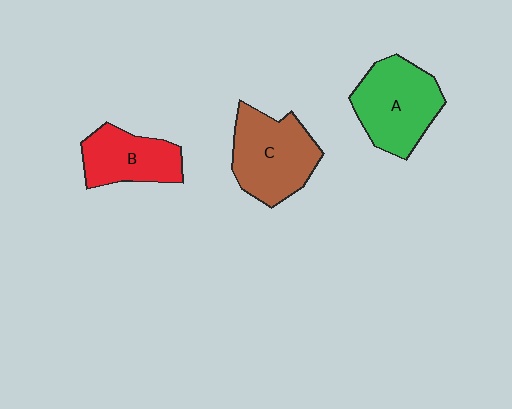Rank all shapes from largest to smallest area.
From largest to smallest: A (green), C (brown), B (red).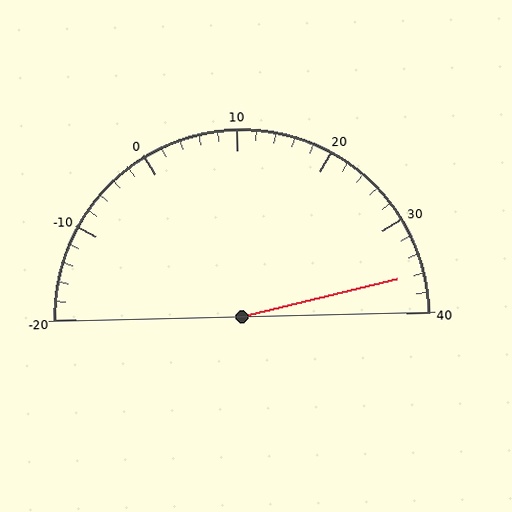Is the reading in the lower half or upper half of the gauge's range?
The reading is in the upper half of the range (-20 to 40).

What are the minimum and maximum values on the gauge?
The gauge ranges from -20 to 40.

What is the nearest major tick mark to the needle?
The nearest major tick mark is 40.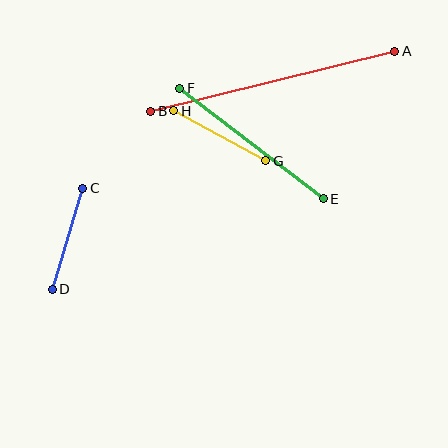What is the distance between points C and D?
The distance is approximately 105 pixels.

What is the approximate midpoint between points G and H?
The midpoint is at approximately (220, 136) pixels.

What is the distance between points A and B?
The distance is approximately 251 pixels.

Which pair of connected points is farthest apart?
Points A and B are farthest apart.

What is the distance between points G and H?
The distance is approximately 105 pixels.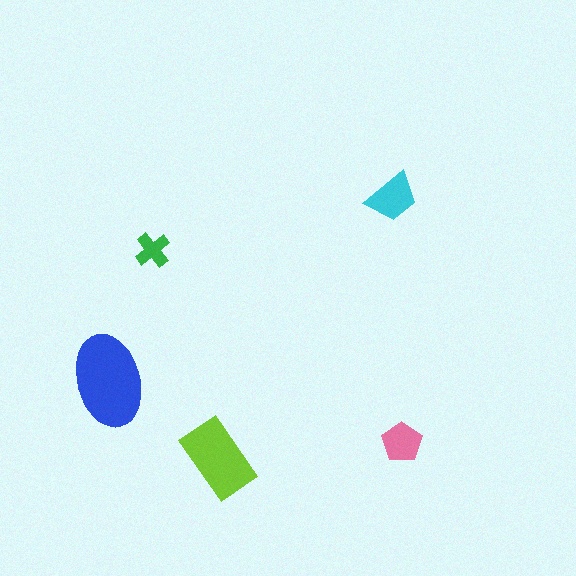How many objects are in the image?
There are 5 objects in the image.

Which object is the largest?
The blue ellipse.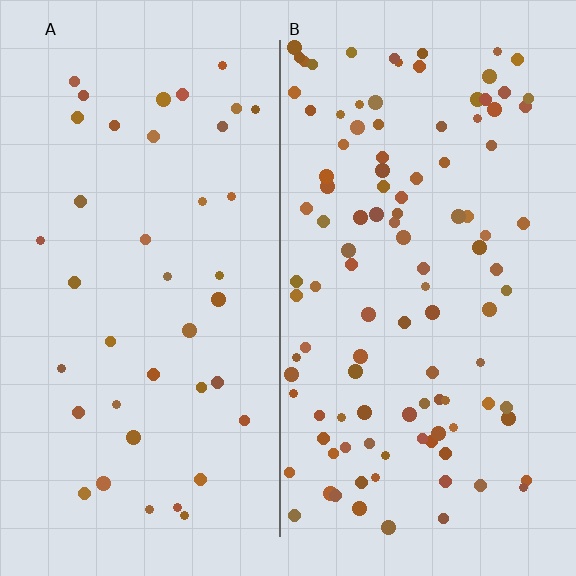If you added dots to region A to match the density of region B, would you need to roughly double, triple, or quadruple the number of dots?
Approximately triple.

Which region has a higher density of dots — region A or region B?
B (the right).